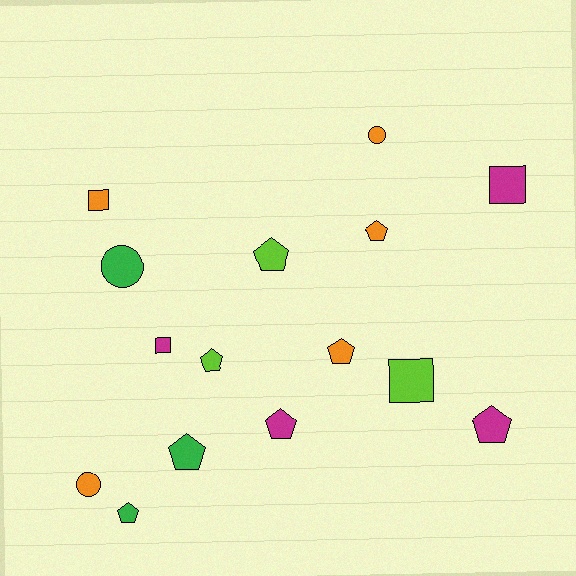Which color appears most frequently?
Orange, with 5 objects.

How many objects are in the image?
There are 15 objects.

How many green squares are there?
There are no green squares.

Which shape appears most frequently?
Pentagon, with 8 objects.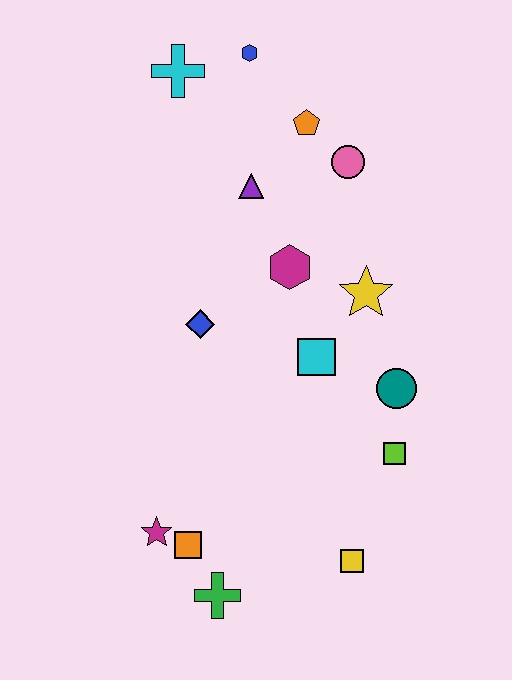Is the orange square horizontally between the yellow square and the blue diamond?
No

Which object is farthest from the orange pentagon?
The green cross is farthest from the orange pentagon.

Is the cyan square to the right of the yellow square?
No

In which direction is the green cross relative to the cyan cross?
The green cross is below the cyan cross.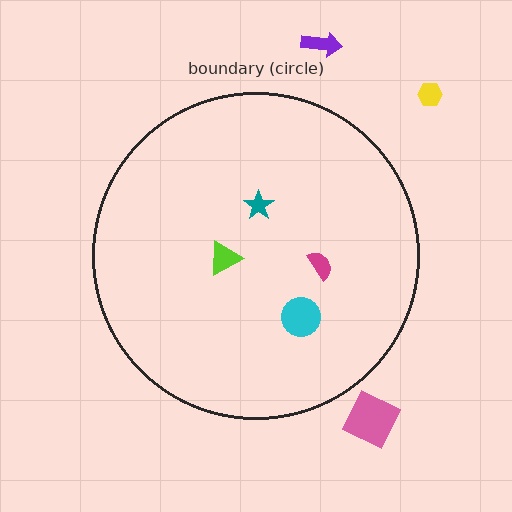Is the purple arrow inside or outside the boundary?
Outside.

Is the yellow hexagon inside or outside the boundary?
Outside.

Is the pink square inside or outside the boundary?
Outside.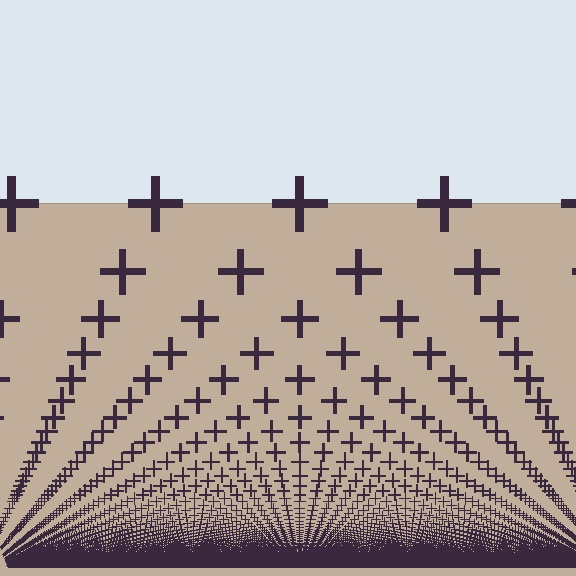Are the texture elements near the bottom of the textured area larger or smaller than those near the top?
Smaller. The gradient is inverted — elements near the bottom are smaller and denser.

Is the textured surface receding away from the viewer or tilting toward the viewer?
The surface appears to tilt toward the viewer. Texture elements get larger and sparser toward the top.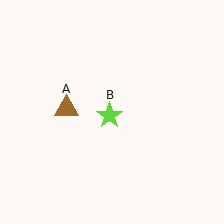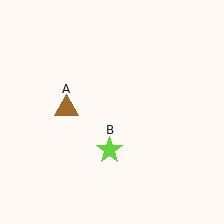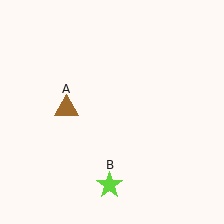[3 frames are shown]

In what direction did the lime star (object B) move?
The lime star (object B) moved down.